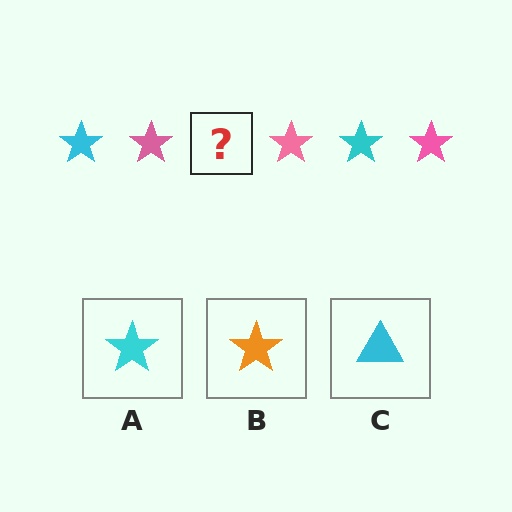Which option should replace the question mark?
Option A.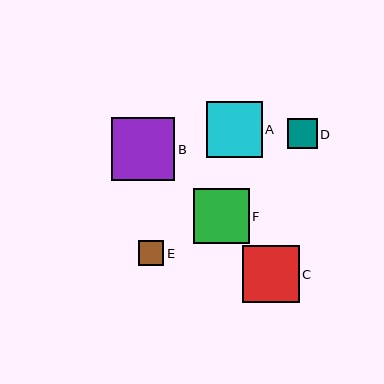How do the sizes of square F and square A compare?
Square F and square A are approximately the same size.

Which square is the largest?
Square B is the largest with a size of approximately 63 pixels.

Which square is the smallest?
Square E is the smallest with a size of approximately 25 pixels.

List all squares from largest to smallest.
From largest to smallest: B, C, F, A, D, E.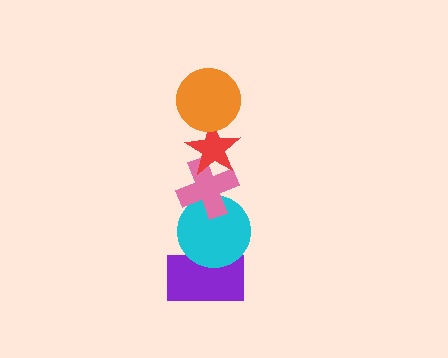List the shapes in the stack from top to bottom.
From top to bottom: the orange circle, the red star, the pink cross, the cyan circle, the purple rectangle.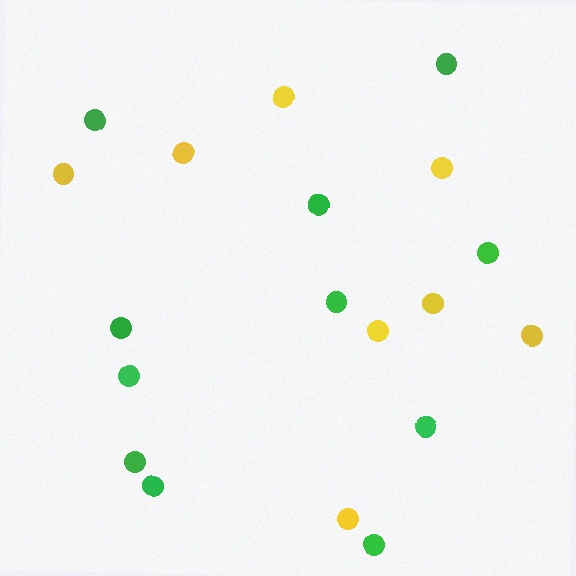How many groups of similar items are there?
There are 2 groups: one group of green circles (11) and one group of yellow circles (8).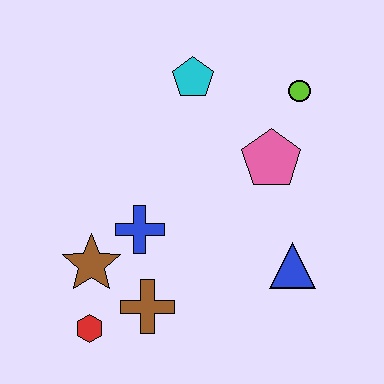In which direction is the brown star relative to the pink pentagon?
The brown star is to the left of the pink pentagon.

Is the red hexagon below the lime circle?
Yes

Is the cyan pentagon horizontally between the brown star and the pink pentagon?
Yes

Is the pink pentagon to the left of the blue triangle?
Yes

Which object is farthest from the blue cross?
The lime circle is farthest from the blue cross.